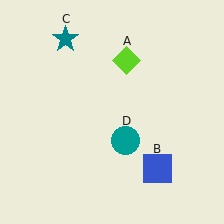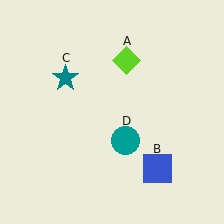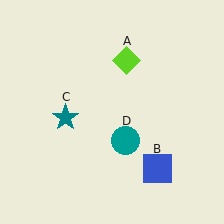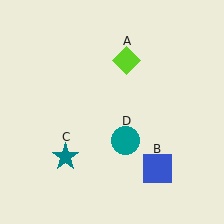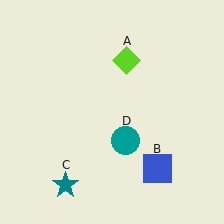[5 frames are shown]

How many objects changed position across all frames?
1 object changed position: teal star (object C).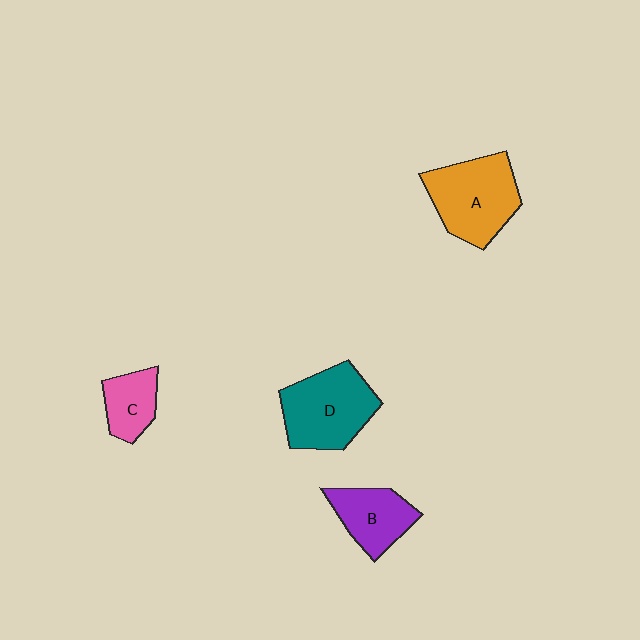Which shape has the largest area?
Shape A (orange).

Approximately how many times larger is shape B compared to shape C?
Approximately 1.3 times.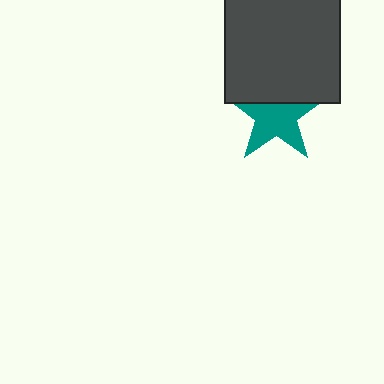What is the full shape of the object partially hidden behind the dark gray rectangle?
The partially hidden object is a teal star.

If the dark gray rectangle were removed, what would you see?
You would see the complete teal star.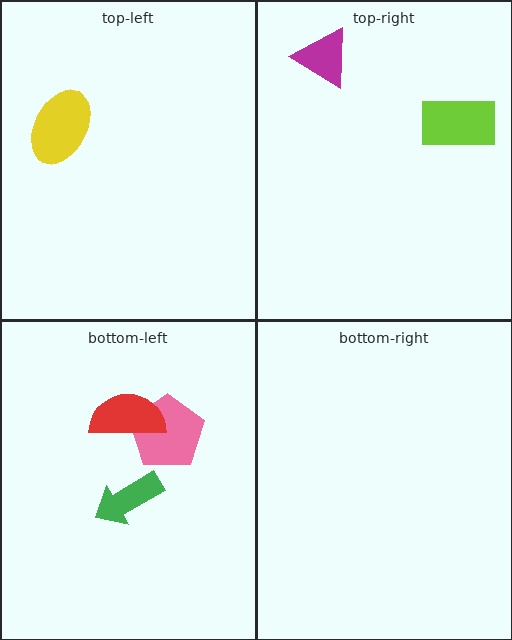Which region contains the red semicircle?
The bottom-left region.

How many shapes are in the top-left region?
1.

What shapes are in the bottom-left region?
The pink pentagon, the red semicircle, the green arrow.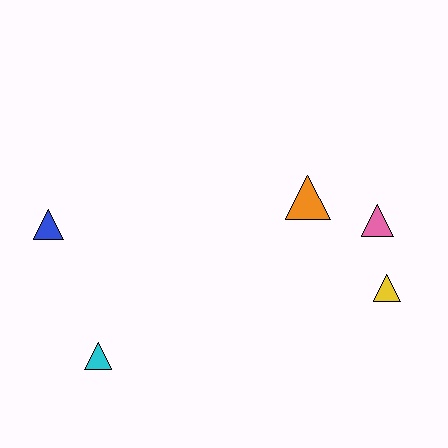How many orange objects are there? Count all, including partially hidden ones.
There is 1 orange object.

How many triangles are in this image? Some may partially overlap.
There are 5 triangles.